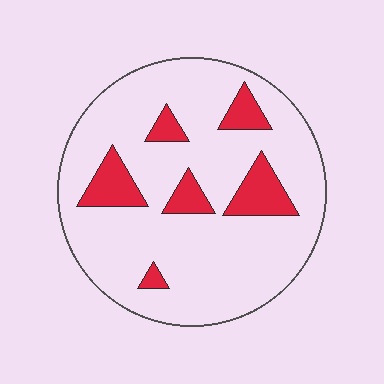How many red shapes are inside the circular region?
6.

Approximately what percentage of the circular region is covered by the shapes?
Approximately 15%.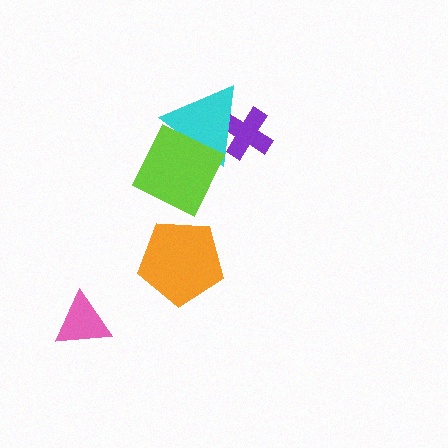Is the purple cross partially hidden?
Yes, it is partially covered by another shape.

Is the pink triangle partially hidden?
No, no other shape covers it.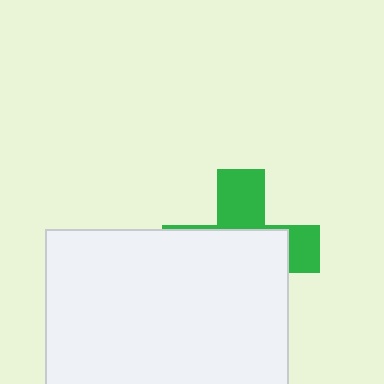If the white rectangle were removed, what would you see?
You would see the complete green cross.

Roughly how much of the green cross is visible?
A small part of it is visible (roughly 36%).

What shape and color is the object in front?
The object in front is a white rectangle.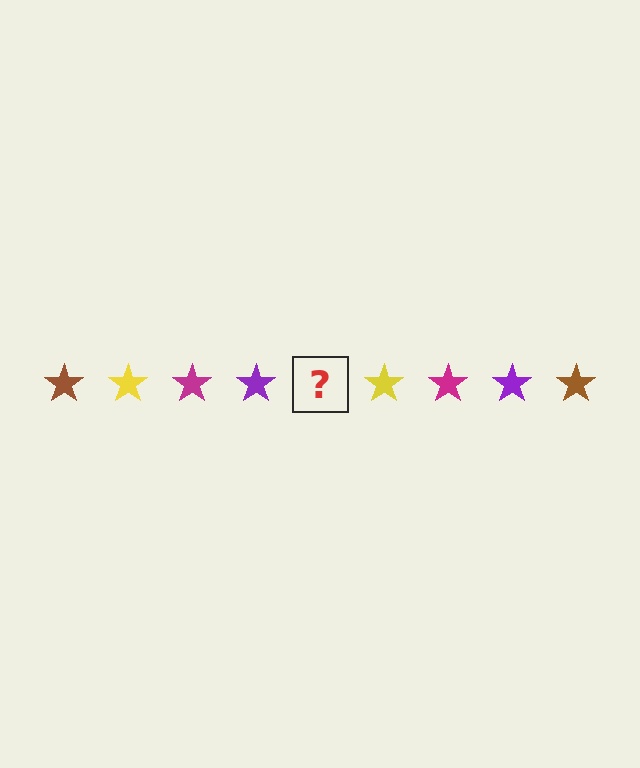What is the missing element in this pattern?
The missing element is a brown star.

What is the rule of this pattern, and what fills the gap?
The rule is that the pattern cycles through brown, yellow, magenta, purple stars. The gap should be filled with a brown star.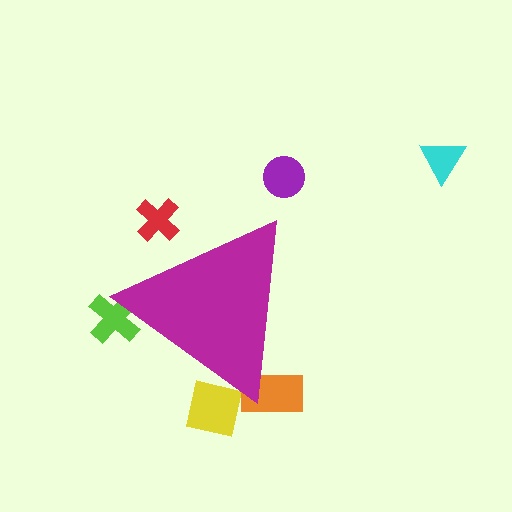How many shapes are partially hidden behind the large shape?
4 shapes are partially hidden.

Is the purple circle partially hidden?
No, the purple circle is fully visible.